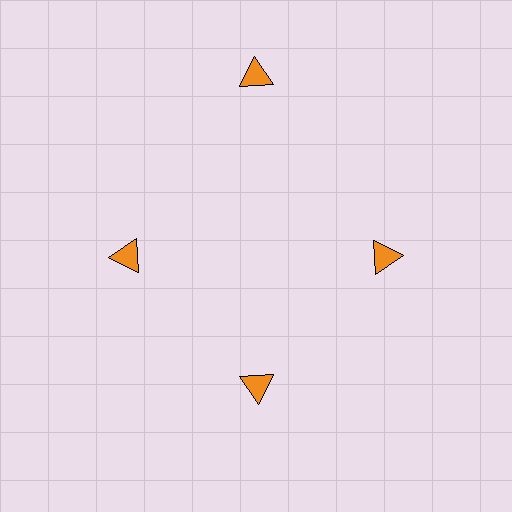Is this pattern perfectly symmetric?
No. The 4 orange triangles are arranged in a ring, but one element near the 12 o'clock position is pushed outward from the center, breaking the 4-fold rotational symmetry.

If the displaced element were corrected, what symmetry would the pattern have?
It would have 4-fold rotational symmetry — the pattern would map onto itself every 90 degrees.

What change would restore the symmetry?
The symmetry would be restored by moving it inward, back onto the ring so that all 4 triangles sit at equal angles and equal distance from the center.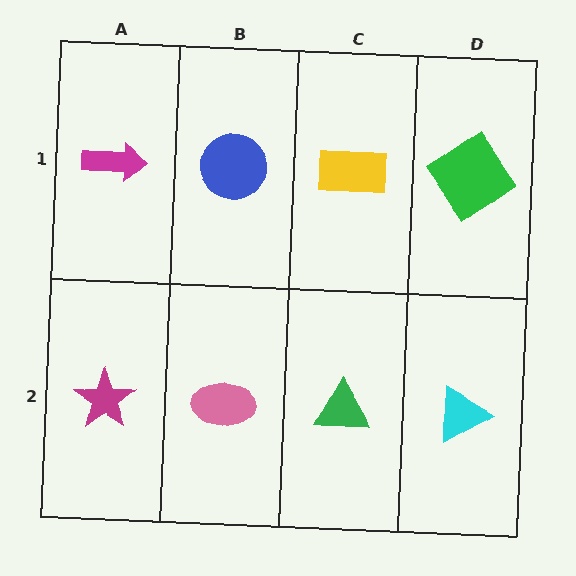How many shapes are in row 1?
4 shapes.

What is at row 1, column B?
A blue circle.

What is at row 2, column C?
A green triangle.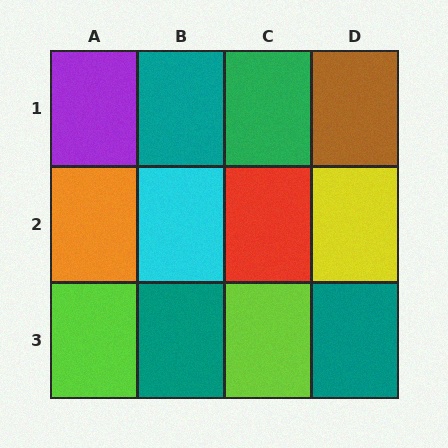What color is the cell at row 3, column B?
Teal.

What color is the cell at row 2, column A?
Orange.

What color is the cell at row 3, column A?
Lime.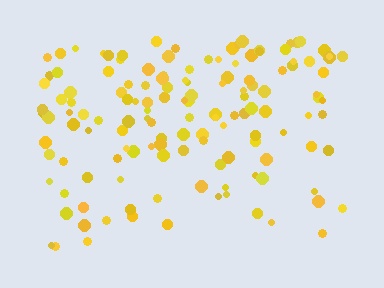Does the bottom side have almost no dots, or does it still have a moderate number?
Still a moderate number, just noticeably fewer than the top.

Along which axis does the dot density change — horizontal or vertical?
Vertical.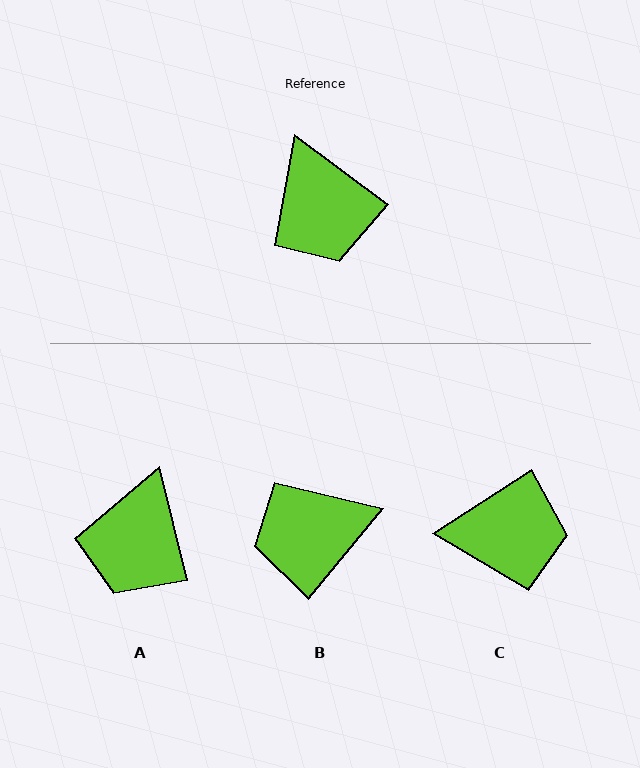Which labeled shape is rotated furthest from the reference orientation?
B, about 93 degrees away.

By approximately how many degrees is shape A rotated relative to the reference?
Approximately 40 degrees clockwise.